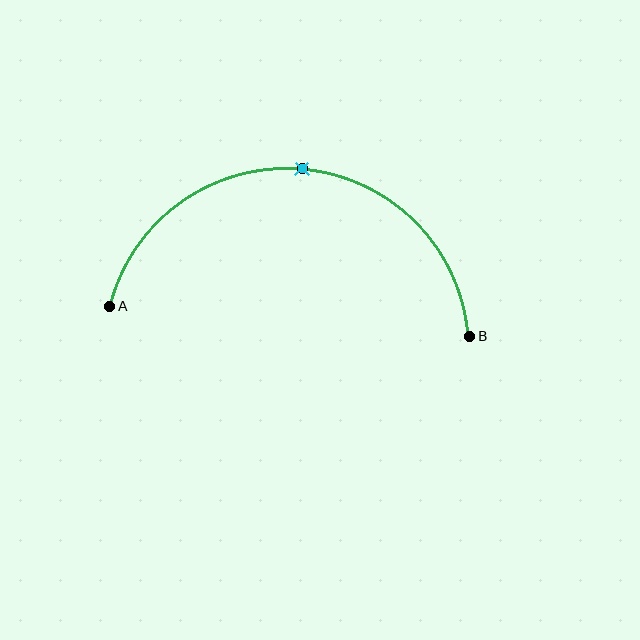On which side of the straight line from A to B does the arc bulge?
The arc bulges above the straight line connecting A and B.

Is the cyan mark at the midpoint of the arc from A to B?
Yes. The cyan mark lies on the arc at equal arc-length from both A and B — it is the arc midpoint.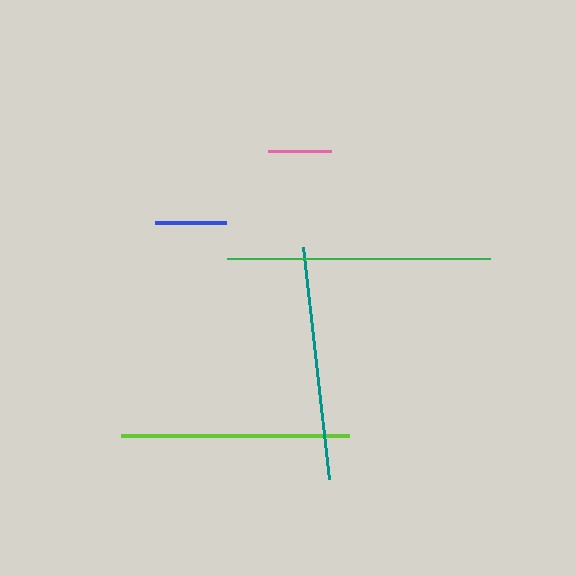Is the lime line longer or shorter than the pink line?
The lime line is longer than the pink line.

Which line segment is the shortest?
The pink line is the shortest at approximately 64 pixels.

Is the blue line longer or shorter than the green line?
The green line is longer than the blue line.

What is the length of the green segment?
The green segment is approximately 262 pixels long.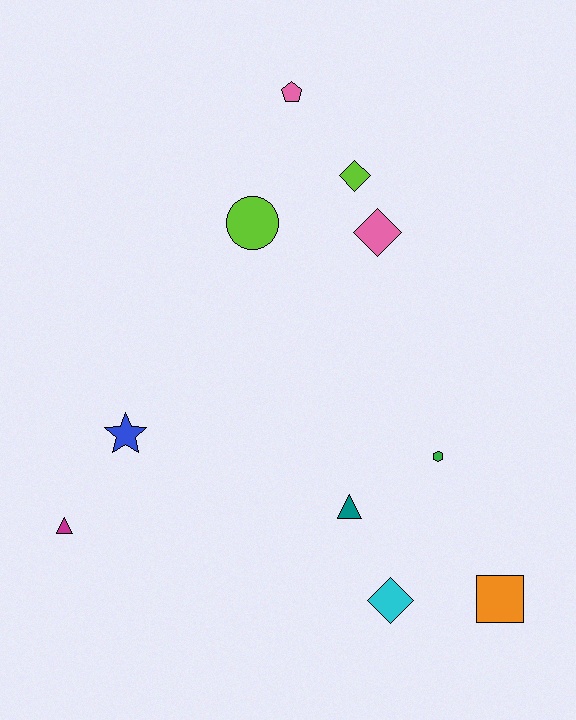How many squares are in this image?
There is 1 square.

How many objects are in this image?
There are 10 objects.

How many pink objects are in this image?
There are 2 pink objects.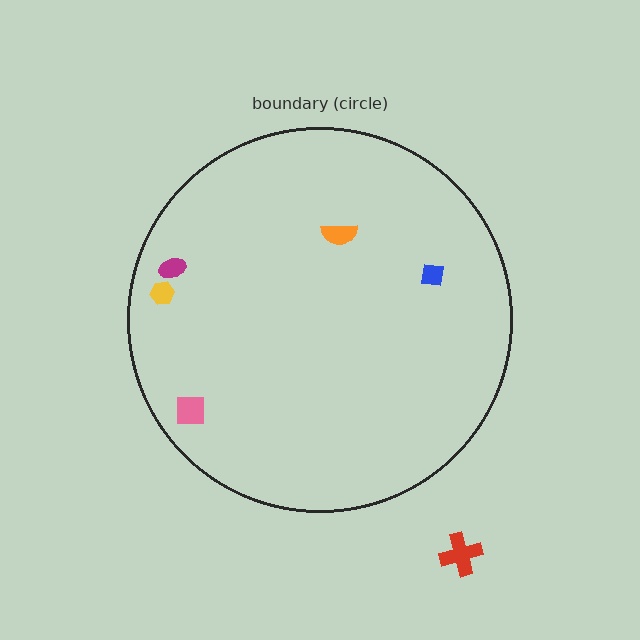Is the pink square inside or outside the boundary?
Inside.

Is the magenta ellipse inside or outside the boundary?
Inside.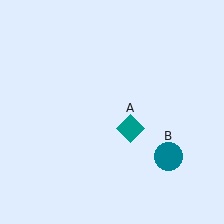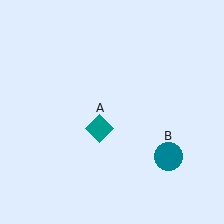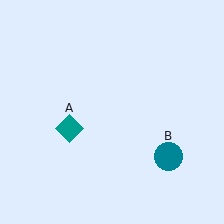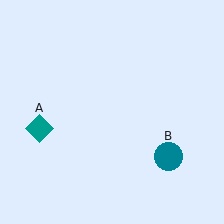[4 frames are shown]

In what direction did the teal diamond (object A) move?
The teal diamond (object A) moved left.